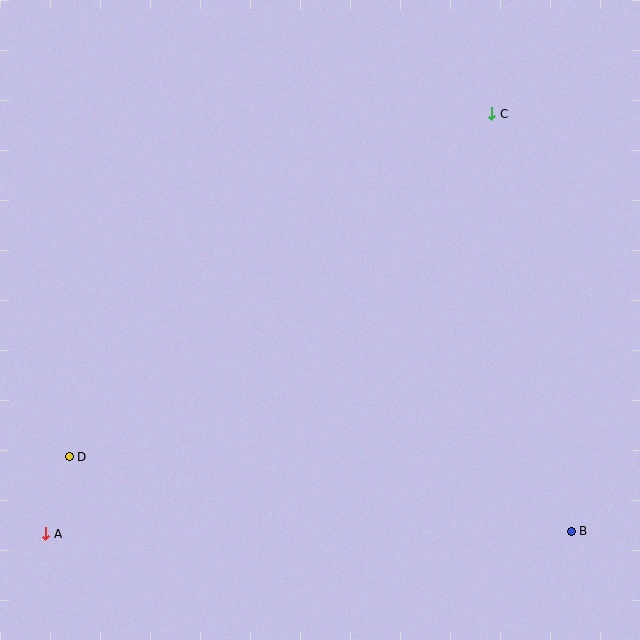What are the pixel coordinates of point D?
Point D is at (69, 457).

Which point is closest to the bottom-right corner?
Point B is closest to the bottom-right corner.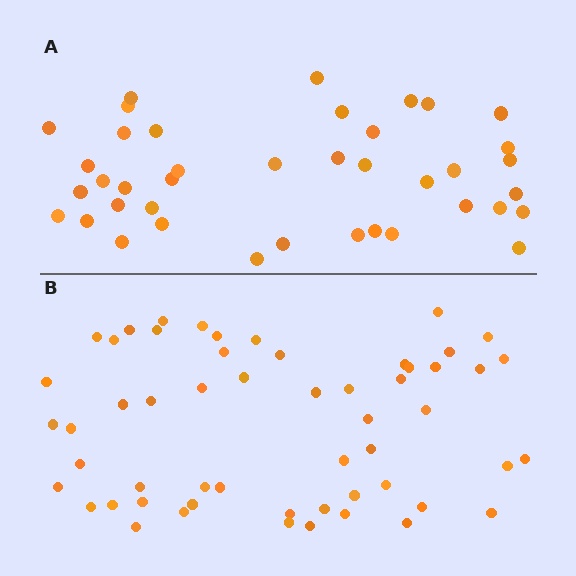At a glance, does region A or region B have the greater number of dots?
Region B (the bottom region) has more dots.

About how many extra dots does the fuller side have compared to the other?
Region B has approximately 15 more dots than region A.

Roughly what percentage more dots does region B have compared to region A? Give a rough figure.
About 40% more.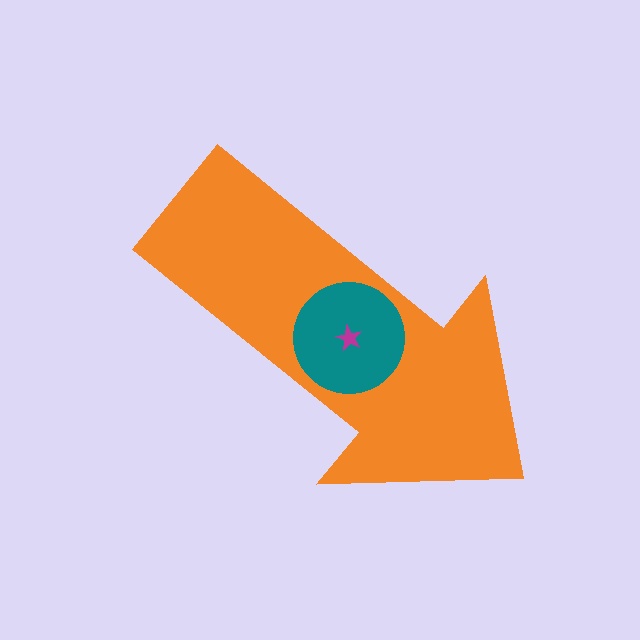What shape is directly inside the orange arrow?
The teal circle.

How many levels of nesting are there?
3.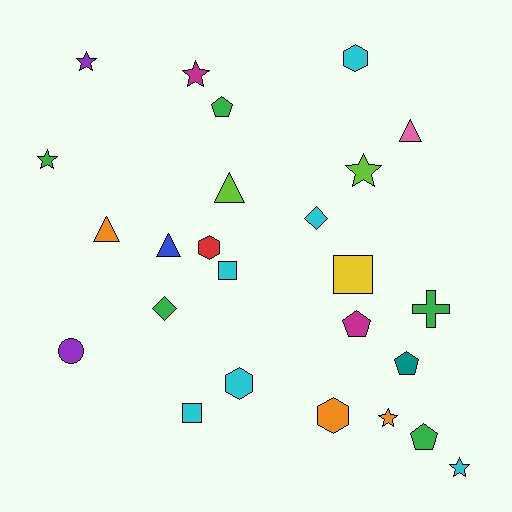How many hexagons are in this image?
There are 4 hexagons.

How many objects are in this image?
There are 25 objects.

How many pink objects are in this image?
There is 1 pink object.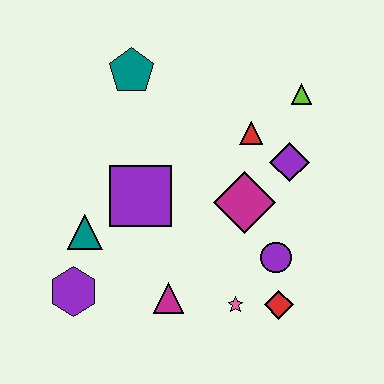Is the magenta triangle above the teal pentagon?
No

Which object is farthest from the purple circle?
The teal pentagon is farthest from the purple circle.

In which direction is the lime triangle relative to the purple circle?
The lime triangle is above the purple circle.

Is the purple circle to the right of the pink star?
Yes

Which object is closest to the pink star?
The red diamond is closest to the pink star.